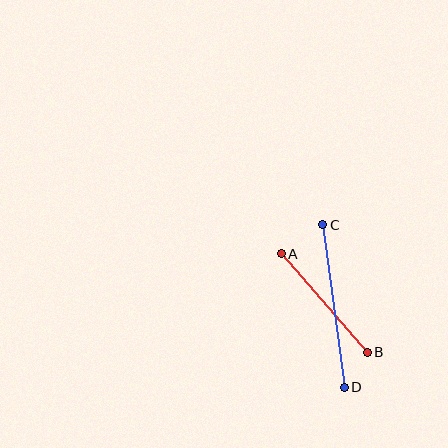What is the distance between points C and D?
The distance is approximately 164 pixels.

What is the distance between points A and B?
The distance is approximately 131 pixels.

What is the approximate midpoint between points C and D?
The midpoint is at approximately (334, 306) pixels.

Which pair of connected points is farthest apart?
Points C and D are farthest apart.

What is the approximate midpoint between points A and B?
The midpoint is at approximately (324, 303) pixels.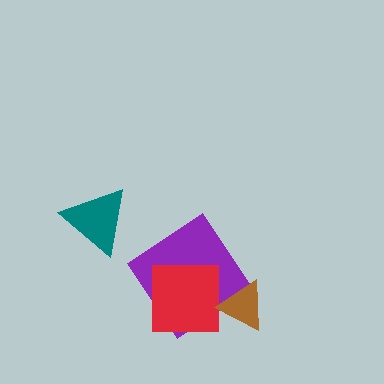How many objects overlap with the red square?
1 object overlaps with the red square.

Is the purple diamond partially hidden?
Yes, it is partially covered by another shape.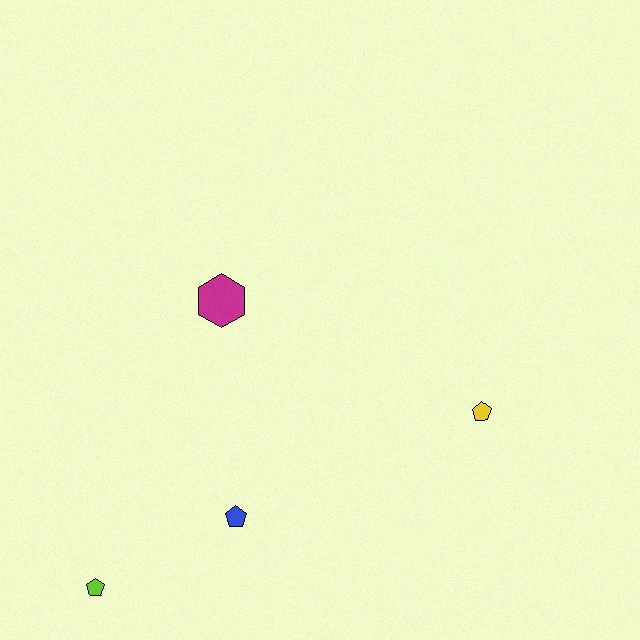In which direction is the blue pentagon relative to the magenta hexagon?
The blue pentagon is below the magenta hexagon.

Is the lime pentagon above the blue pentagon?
No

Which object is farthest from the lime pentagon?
The yellow pentagon is farthest from the lime pentagon.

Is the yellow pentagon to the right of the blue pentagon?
Yes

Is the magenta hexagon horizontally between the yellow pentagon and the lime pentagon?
Yes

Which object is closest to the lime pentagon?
The blue pentagon is closest to the lime pentagon.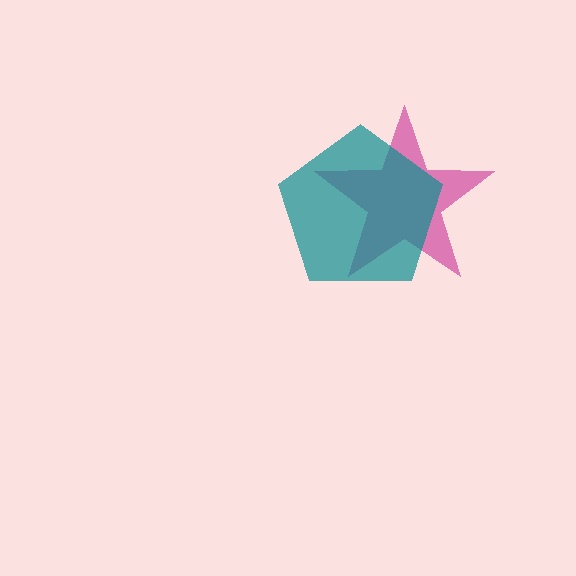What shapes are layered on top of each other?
The layered shapes are: a magenta star, a teal pentagon.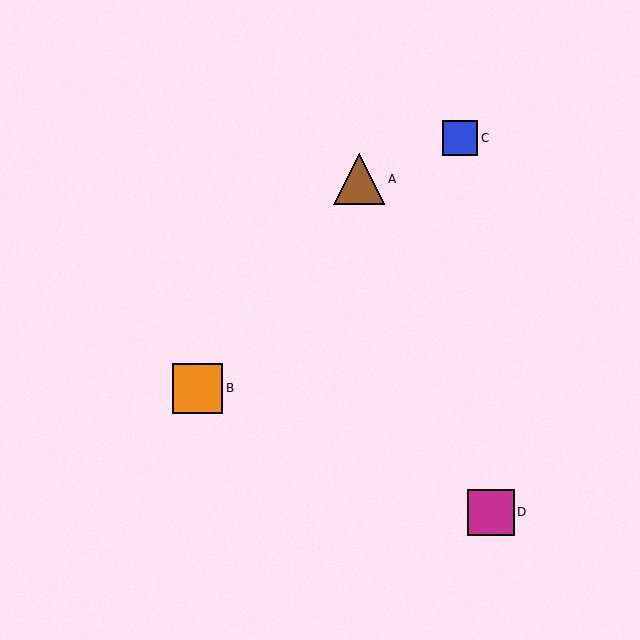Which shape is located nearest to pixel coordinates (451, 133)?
The blue square (labeled C) at (460, 138) is nearest to that location.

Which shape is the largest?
The brown triangle (labeled A) is the largest.